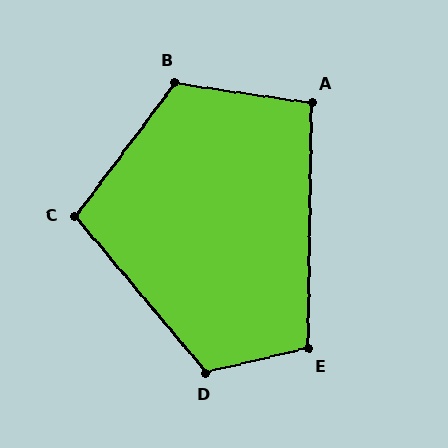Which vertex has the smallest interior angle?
A, at approximately 98 degrees.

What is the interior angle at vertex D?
Approximately 116 degrees (obtuse).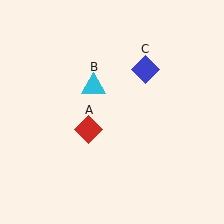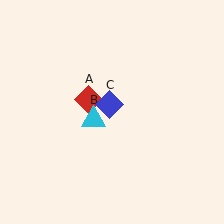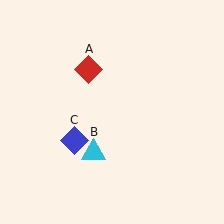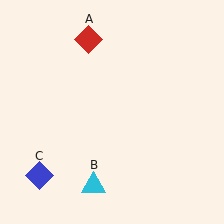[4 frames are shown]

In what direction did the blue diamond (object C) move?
The blue diamond (object C) moved down and to the left.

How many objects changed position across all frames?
3 objects changed position: red diamond (object A), cyan triangle (object B), blue diamond (object C).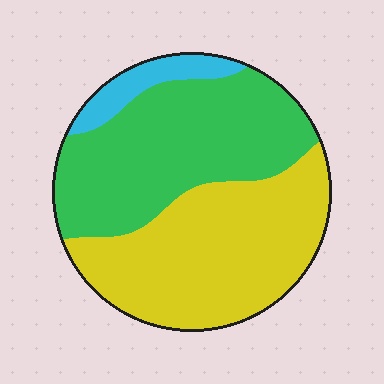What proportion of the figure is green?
Green takes up between a third and a half of the figure.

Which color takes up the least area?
Cyan, at roughly 10%.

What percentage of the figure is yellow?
Yellow covers 47% of the figure.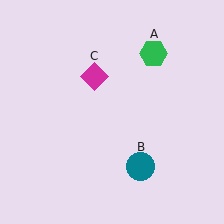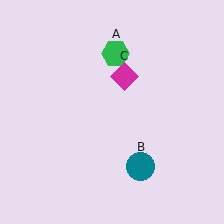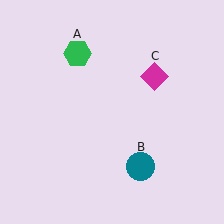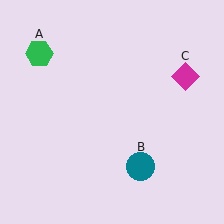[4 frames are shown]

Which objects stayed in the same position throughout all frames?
Teal circle (object B) remained stationary.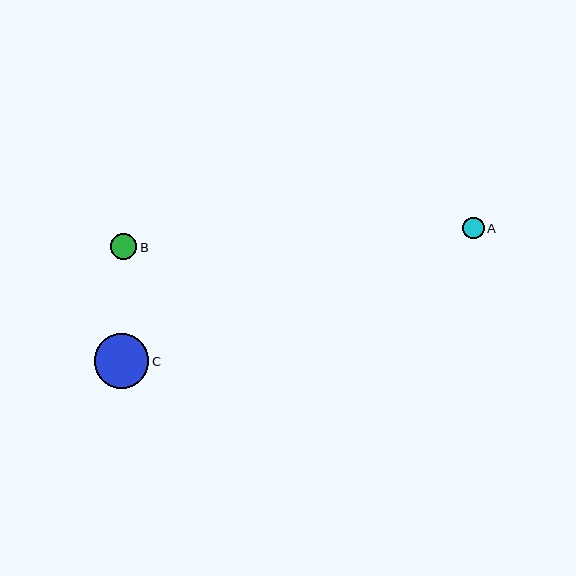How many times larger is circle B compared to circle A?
Circle B is approximately 1.2 times the size of circle A.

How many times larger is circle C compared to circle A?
Circle C is approximately 2.6 times the size of circle A.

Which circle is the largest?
Circle C is the largest with a size of approximately 55 pixels.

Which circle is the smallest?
Circle A is the smallest with a size of approximately 21 pixels.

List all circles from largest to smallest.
From largest to smallest: C, B, A.